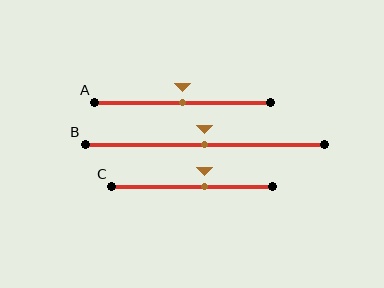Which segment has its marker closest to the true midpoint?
Segment A has its marker closest to the true midpoint.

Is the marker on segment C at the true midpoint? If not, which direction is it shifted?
No, the marker on segment C is shifted to the right by about 8% of the segment length.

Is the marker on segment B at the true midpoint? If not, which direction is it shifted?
Yes, the marker on segment B is at the true midpoint.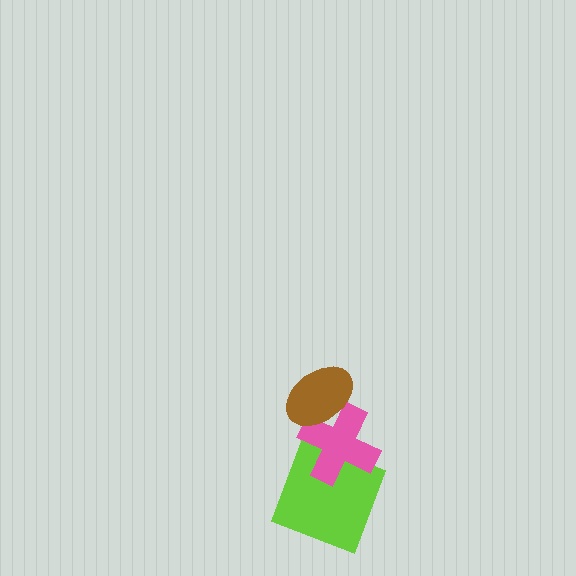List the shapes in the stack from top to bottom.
From top to bottom: the brown ellipse, the pink cross, the lime square.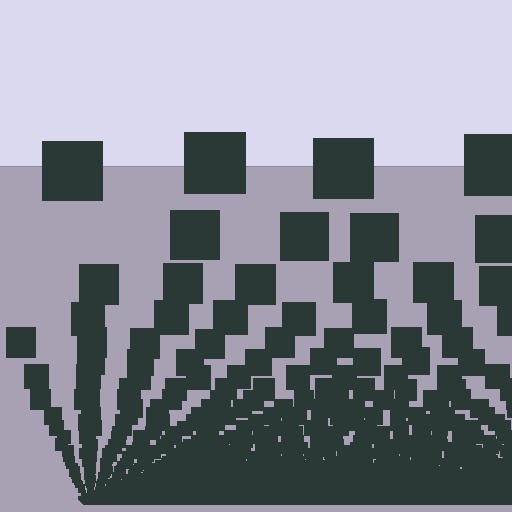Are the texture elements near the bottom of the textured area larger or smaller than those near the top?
Smaller. The gradient is inverted — elements near the bottom are smaller and denser.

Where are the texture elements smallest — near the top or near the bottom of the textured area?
Near the bottom.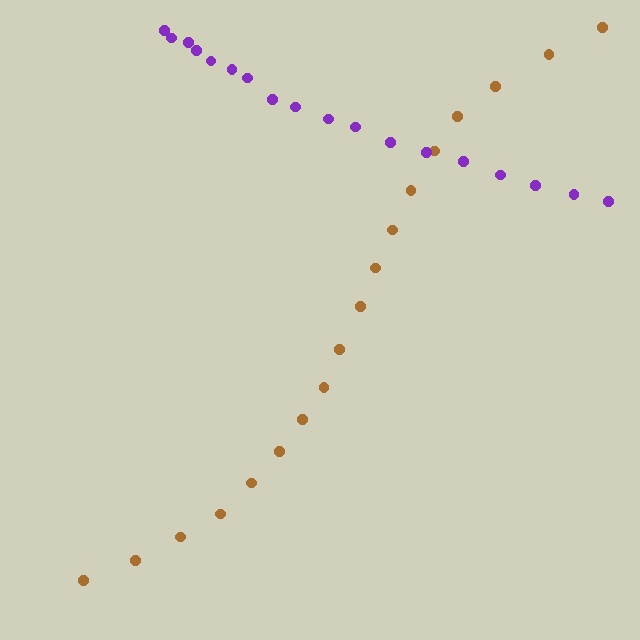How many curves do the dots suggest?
There are 2 distinct paths.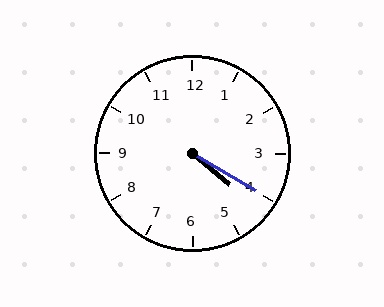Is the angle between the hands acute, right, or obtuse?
It is acute.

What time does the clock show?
4:20.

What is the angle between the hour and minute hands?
Approximately 10 degrees.